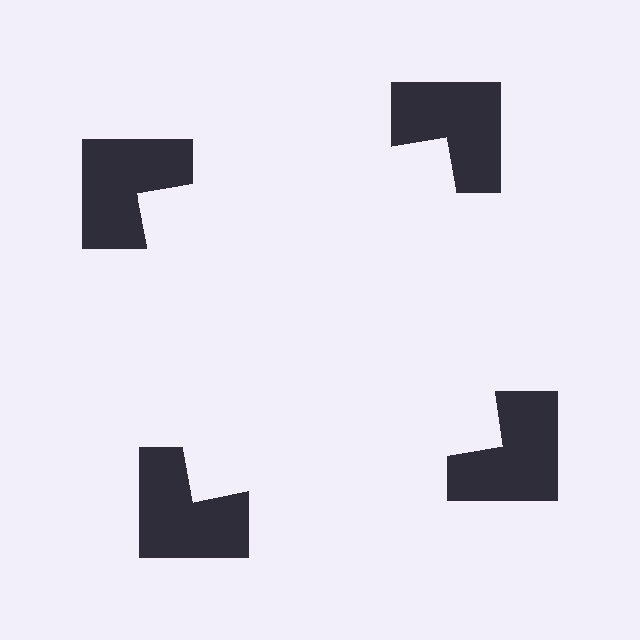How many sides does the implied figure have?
4 sides.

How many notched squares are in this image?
There are 4 — one at each vertex of the illusory square.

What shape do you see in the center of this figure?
An illusory square — its edges are inferred from the aligned wedge cuts in the notched squares, not physically drawn.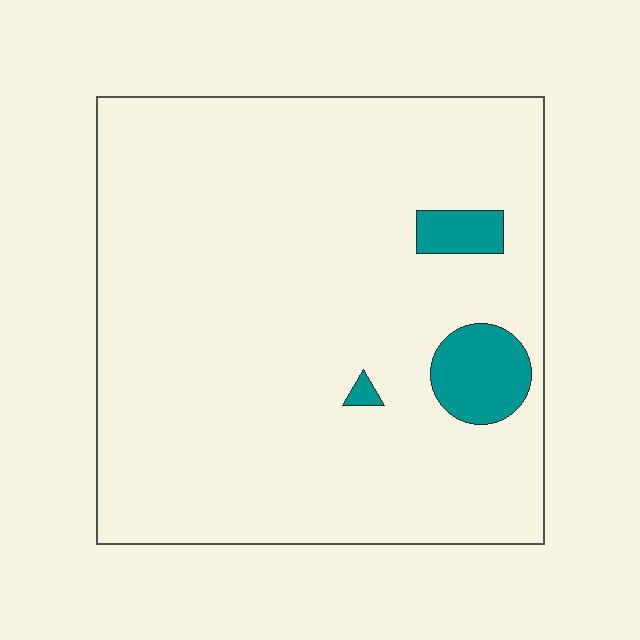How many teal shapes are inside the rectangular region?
3.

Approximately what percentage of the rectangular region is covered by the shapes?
Approximately 5%.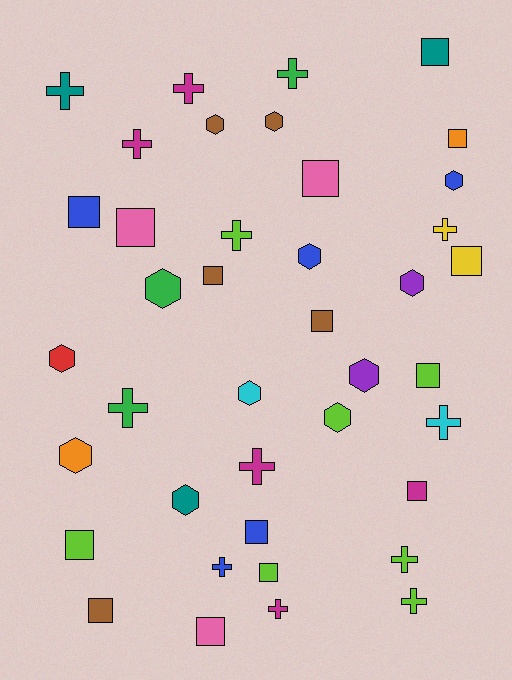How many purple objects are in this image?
There are 2 purple objects.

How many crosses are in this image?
There are 13 crosses.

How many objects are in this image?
There are 40 objects.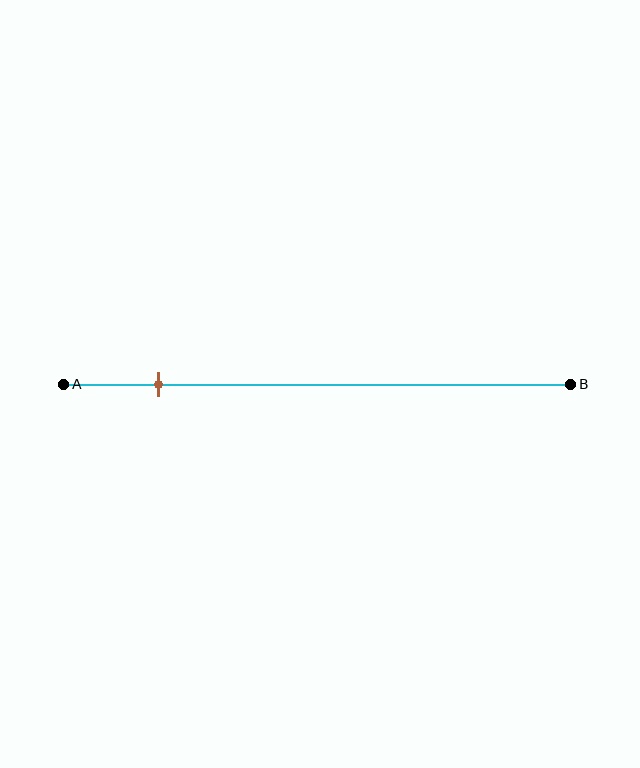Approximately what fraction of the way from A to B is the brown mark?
The brown mark is approximately 20% of the way from A to B.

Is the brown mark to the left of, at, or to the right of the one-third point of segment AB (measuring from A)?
The brown mark is to the left of the one-third point of segment AB.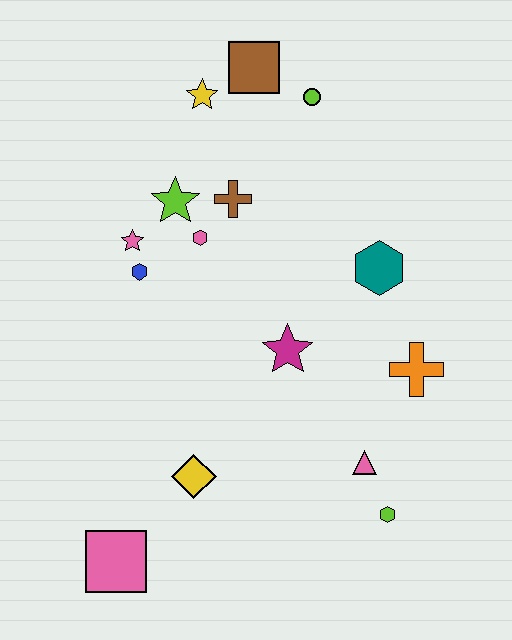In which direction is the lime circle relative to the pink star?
The lime circle is to the right of the pink star.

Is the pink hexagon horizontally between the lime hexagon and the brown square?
No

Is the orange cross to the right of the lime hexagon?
Yes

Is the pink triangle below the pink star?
Yes